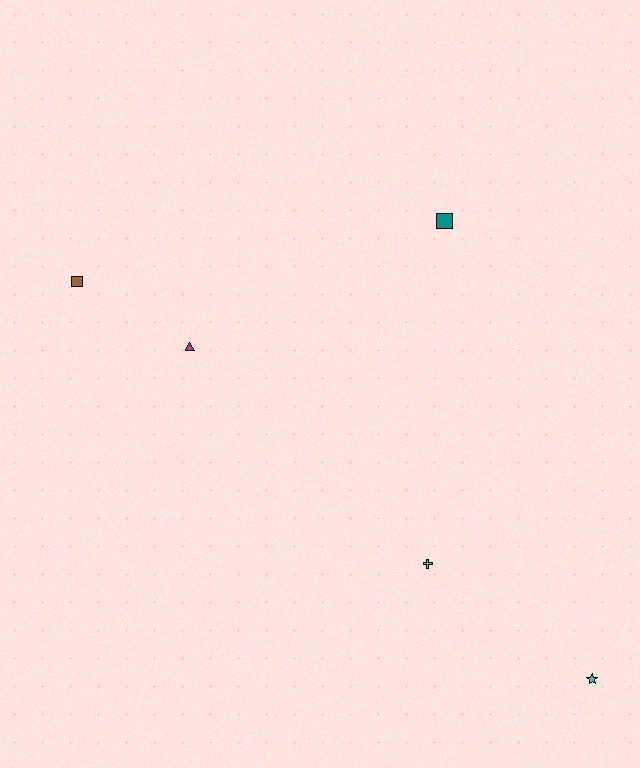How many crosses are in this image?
There is 1 cross.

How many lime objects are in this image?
There is 1 lime object.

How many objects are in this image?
There are 5 objects.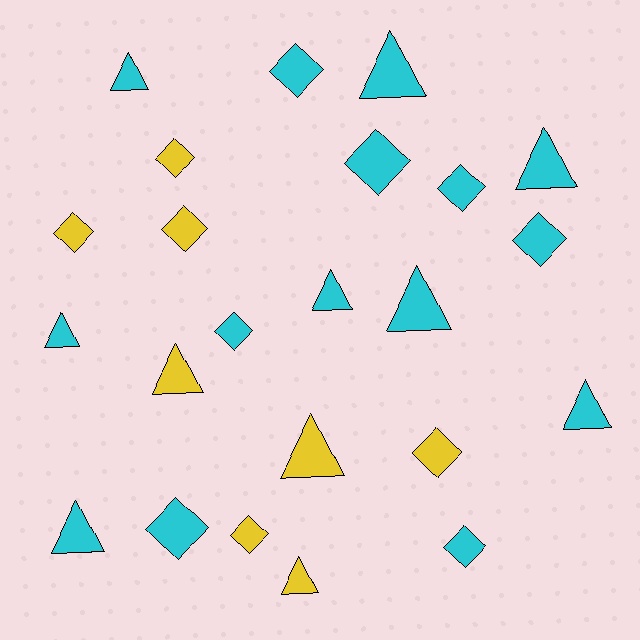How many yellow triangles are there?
There are 3 yellow triangles.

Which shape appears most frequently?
Diamond, with 12 objects.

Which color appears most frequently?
Cyan, with 15 objects.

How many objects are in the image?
There are 23 objects.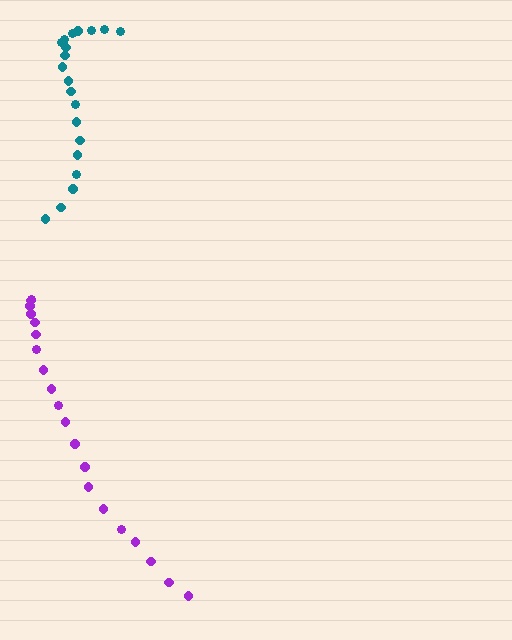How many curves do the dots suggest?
There are 2 distinct paths.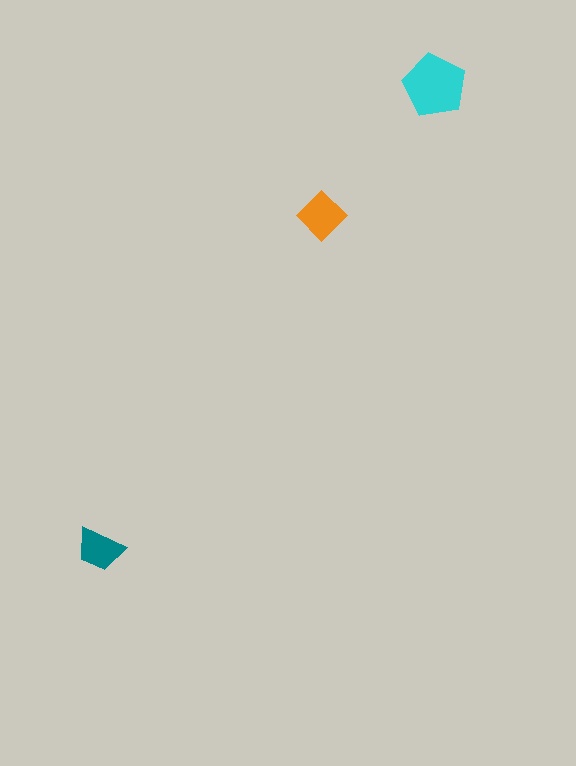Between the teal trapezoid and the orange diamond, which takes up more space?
The orange diamond.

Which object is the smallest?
The teal trapezoid.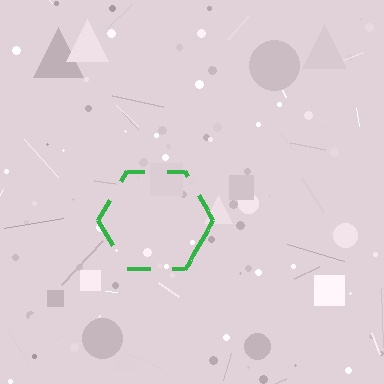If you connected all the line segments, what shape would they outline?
They would outline a hexagon.